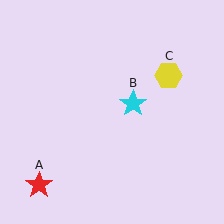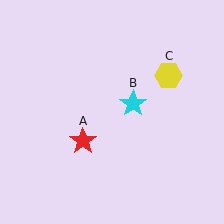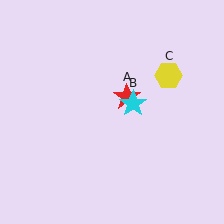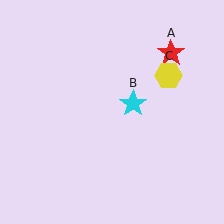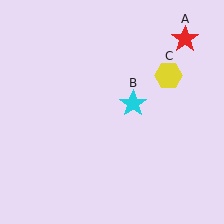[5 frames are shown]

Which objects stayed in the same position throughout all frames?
Cyan star (object B) and yellow hexagon (object C) remained stationary.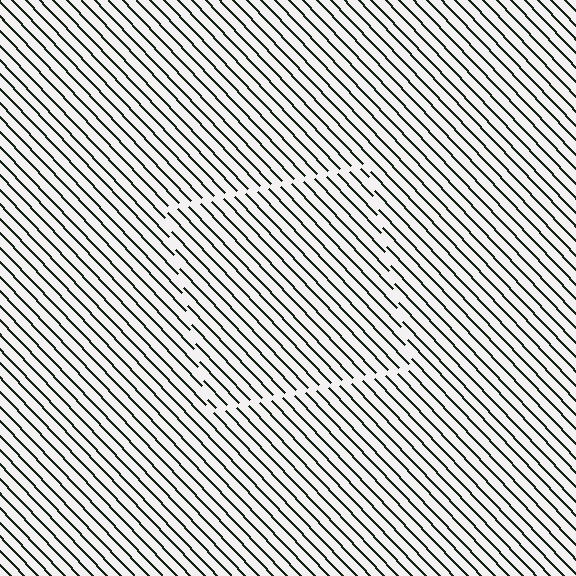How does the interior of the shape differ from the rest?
The interior of the shape contains the same grating, shifted by half a period — the contour is defined by the phase discontinuity where line-ends from the inner and outer gratings abut.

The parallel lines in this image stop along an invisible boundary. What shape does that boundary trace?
An illusory square. The interior of the shape contains the same grating, shifted by half a period — the contour is defined by the phase discontinuity where line-ends from the inner and outer gratings abut.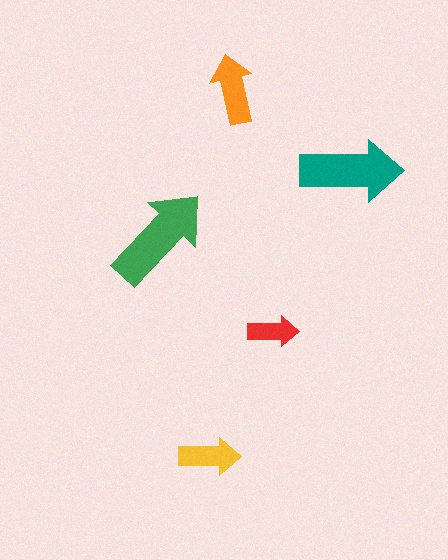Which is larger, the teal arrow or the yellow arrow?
The teal one.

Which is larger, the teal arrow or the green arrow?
The green one.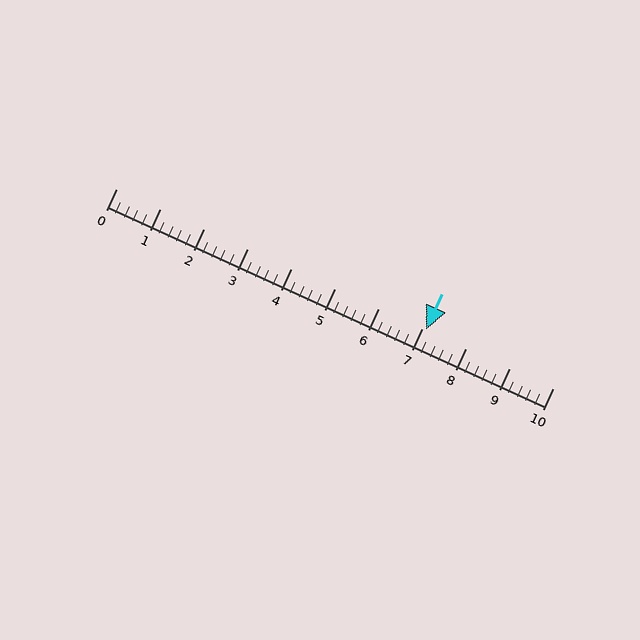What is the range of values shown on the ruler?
The ruler shows values from 0 to 10.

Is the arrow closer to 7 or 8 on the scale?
The arrow is closer to 7.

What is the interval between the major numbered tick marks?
The major tick marks are spaced 1 units apart.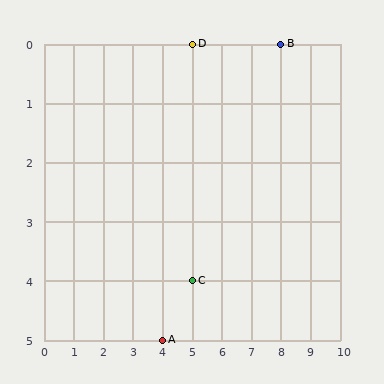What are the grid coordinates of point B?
Point B is at grid coordinates (8, 0).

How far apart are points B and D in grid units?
Points B and D are 3 columns apart.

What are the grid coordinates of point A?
Point A is at grid coordinates (4, 5).